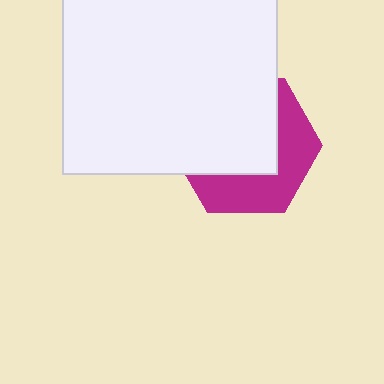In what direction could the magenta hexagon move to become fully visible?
The magenta hexagon could move toward the lower-right. That would shift it out from behind the white square entirely.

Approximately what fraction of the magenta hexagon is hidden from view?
Roughly 58% of the magenta hexagon is hidden behind the white square.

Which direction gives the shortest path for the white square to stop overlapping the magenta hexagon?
Moving toward the upper-left gives the shortest separation.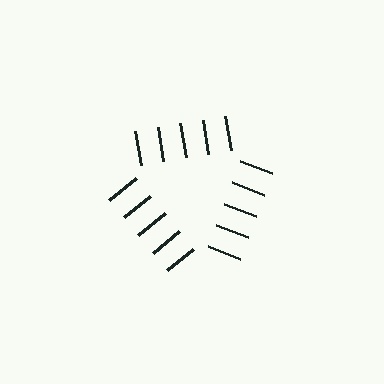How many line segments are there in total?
15 — 5 along each of the 3 edges.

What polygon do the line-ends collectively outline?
An illusory triangle — the line segments terminate on its edges but no continuous stroke is drawn.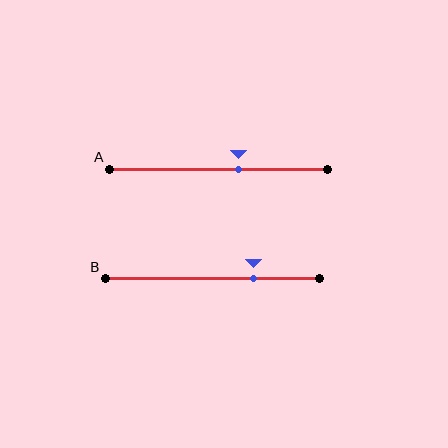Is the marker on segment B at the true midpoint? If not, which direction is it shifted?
No, the marker on segment B is shifted to the right by about 19% of the segment length.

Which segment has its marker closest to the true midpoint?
Segment A has its marker closest to the true midpoint.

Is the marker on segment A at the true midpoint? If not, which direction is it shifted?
No, the marker on segment A is shifted to the right by about 9% of the segment length.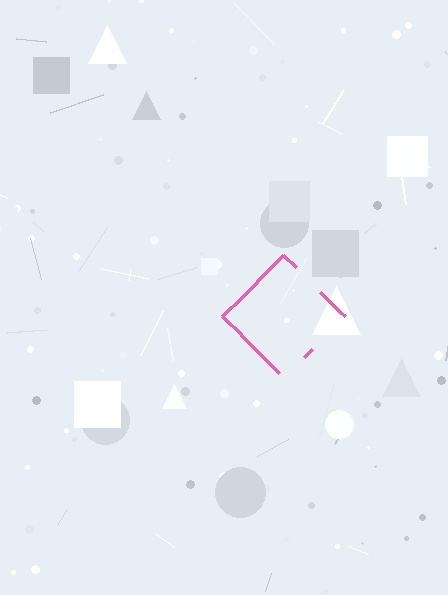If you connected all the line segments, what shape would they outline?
They would outline a diamond.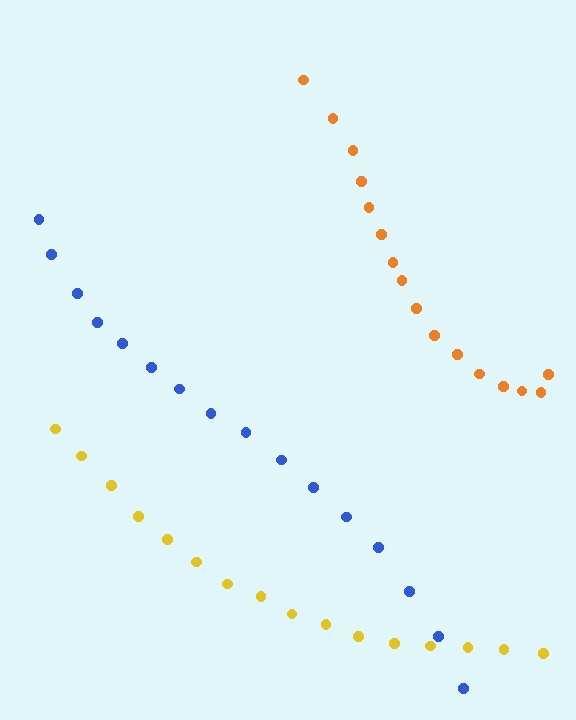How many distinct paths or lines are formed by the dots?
There are 3 distinct paths.